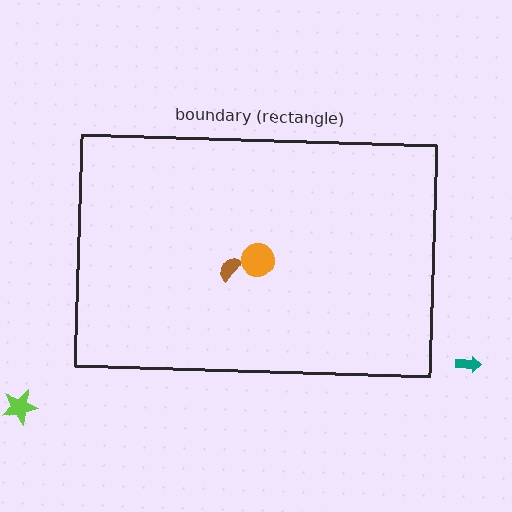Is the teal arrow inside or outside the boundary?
Outside.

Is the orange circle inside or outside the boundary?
Inside.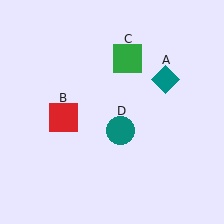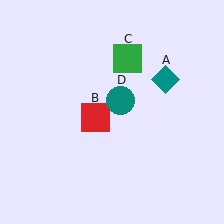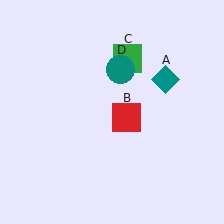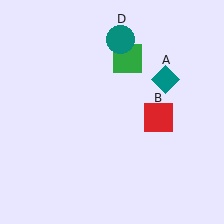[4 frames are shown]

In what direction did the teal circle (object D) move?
The teal circle (object D) moved up.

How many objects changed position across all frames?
2 objects changed position: red square (object B), teal circle (object D).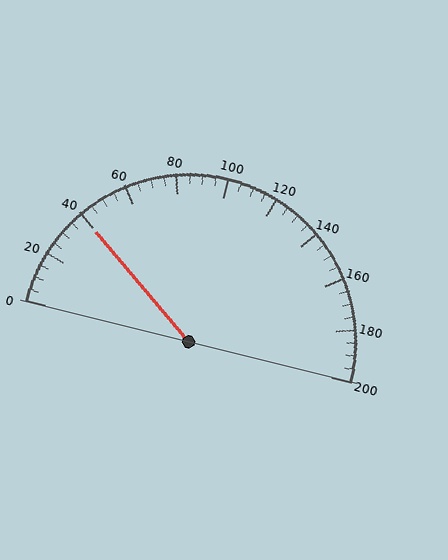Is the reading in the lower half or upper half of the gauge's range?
The reading is in the lower half of the range (0 to 200).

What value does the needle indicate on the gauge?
The needle indicates approximately 40.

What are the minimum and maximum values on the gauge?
The gauge ranges from 0 to 200.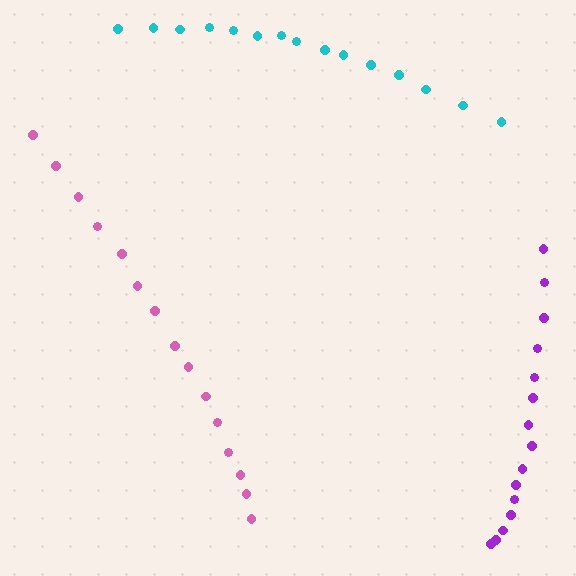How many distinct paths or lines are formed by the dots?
There are 3 distinct paths.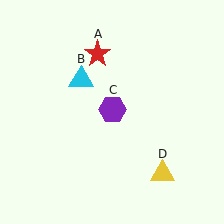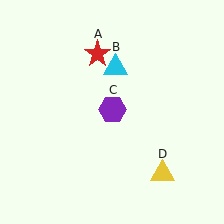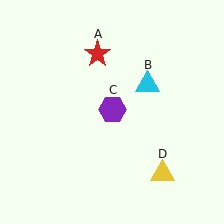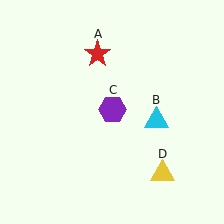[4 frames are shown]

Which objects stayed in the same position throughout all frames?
Red star (object A) and purple hexagon (object C) and yellow triangle (object D) remained stationary.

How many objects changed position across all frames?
1 object changed position: cyan triangle (object B).